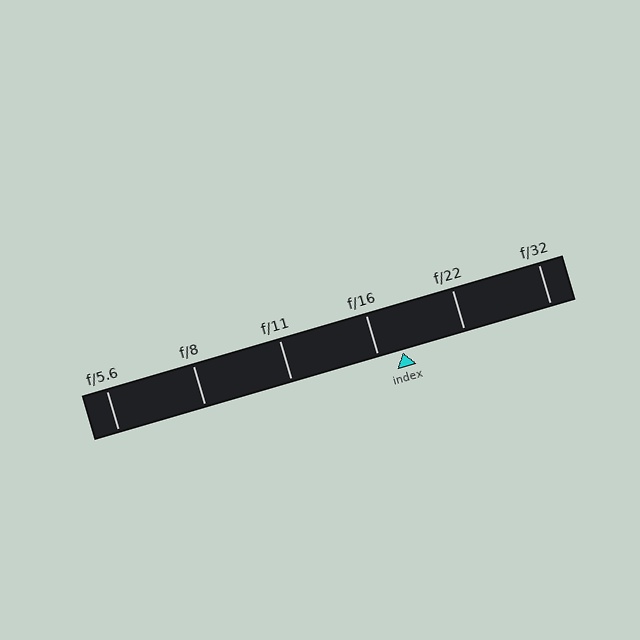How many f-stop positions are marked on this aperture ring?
There are 6 f-stop positions marked.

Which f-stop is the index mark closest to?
The index mark is closest to f/16.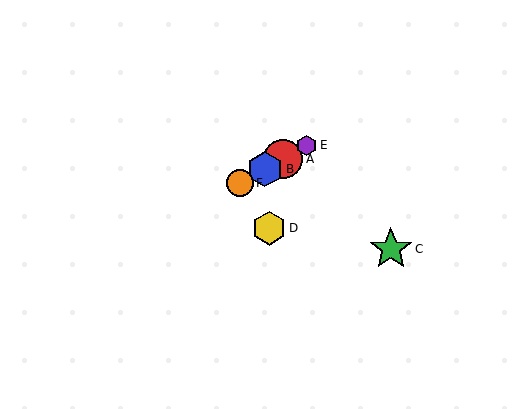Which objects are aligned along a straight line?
Objects A, B, E, F are aligned along a straight line.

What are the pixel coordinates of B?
Object B is at (265, 169).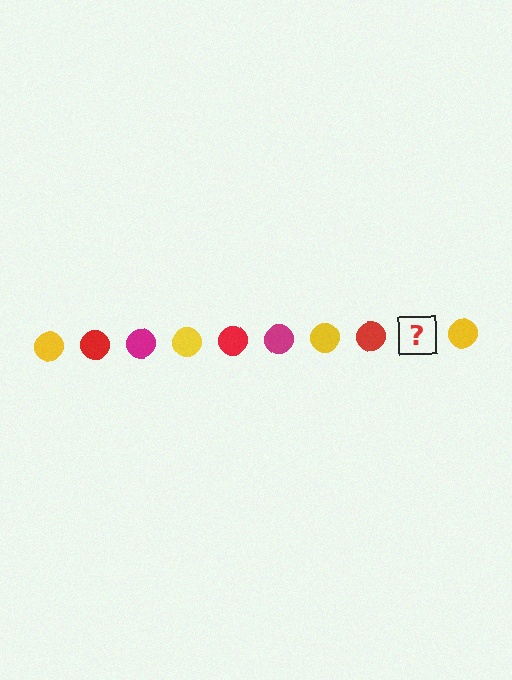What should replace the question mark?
The question mark should be replaced with a magenta circle.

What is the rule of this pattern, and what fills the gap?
The rule is that the pattern cycles through yellow, red, magenta circles. The gap should be filled with a magenta circle.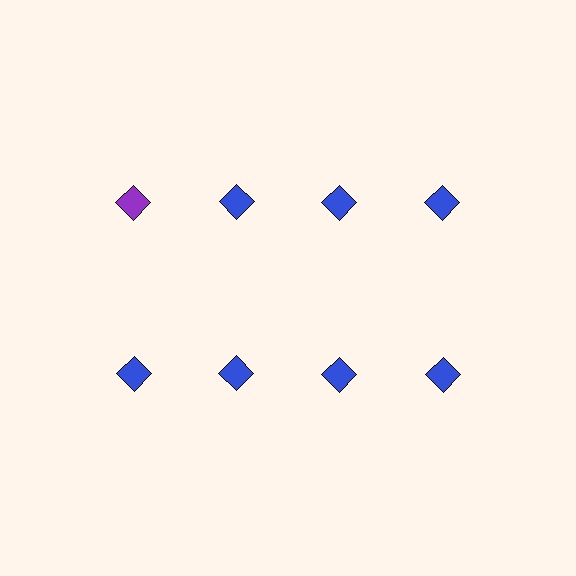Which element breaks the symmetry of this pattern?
The purple diamond in the top row, leftmost column breaks the symmetry. All other shapes are blue diamonds.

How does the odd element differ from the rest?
It has a different color: purple instead of blue.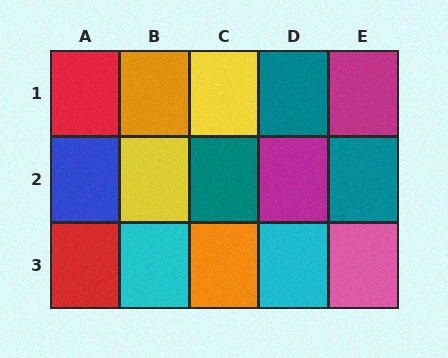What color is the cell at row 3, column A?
Red.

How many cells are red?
2 cells are red.